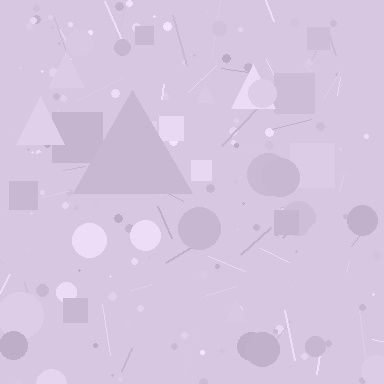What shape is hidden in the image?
A triangle is hidden in the image.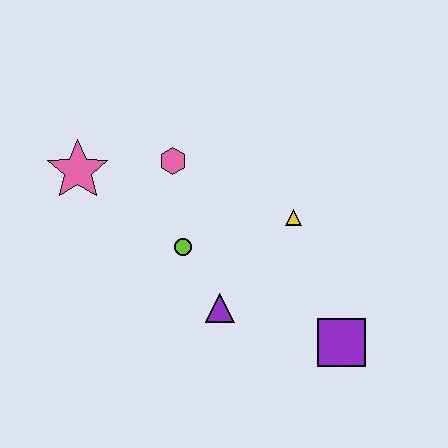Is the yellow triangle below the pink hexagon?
Yes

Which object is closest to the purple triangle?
The lime circle is closest to the purple triangle.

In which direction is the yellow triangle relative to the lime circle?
The yellow triangle is to the right of the lime circle.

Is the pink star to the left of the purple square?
Yes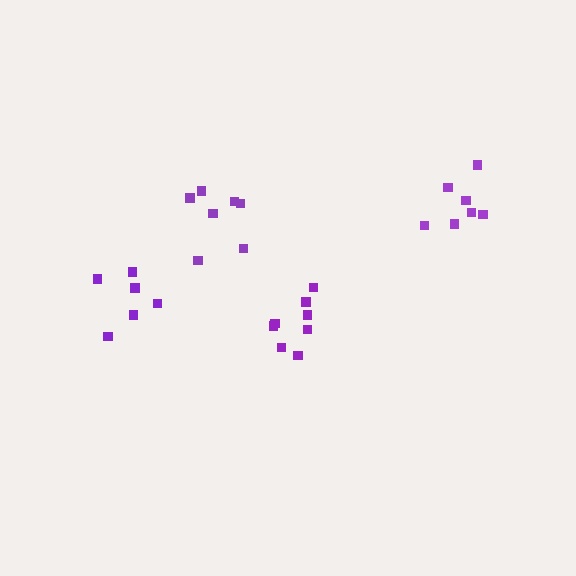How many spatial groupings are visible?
There are 4 spatial groupings.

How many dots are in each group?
Group 1: 8 dots, Group 2: 7 dots, Group 3: 6 dots, Group 4: 7 dots (28 total).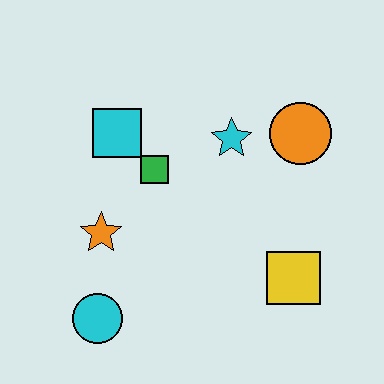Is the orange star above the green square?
No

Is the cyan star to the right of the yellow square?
No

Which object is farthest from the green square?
The yellow square is farthest from the green square.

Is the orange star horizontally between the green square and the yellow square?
No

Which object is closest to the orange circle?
The cyan star is closest to the orange circle.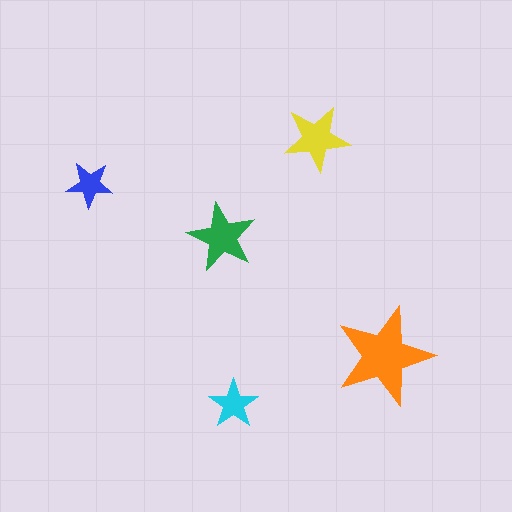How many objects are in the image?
There are 5 objects in the image.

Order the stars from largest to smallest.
the orange one, the green one, the yellow one, the cyan one, the blue one.